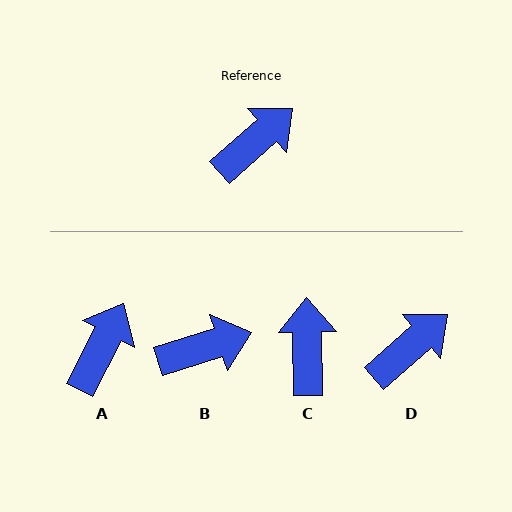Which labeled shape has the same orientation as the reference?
D.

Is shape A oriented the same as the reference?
No, it is off by about 21 degrees.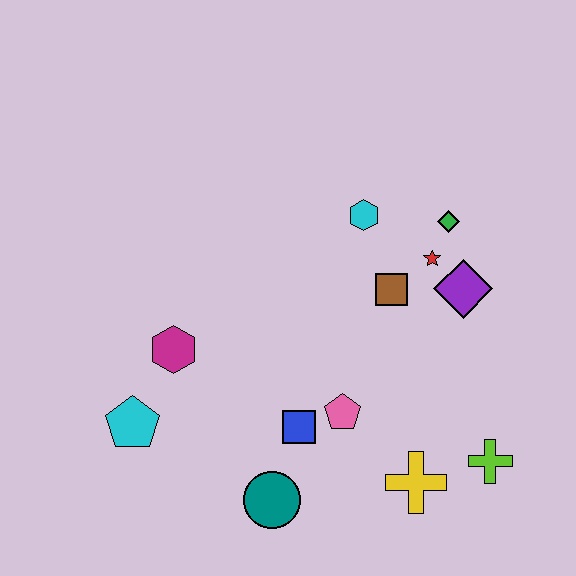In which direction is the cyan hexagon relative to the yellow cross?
The cyan hexagon is above the yellow cross.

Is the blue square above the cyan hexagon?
No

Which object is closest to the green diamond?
The red star is closest to the green diamond.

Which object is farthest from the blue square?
The green diamond is farthest from the blue square.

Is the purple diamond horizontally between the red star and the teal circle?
No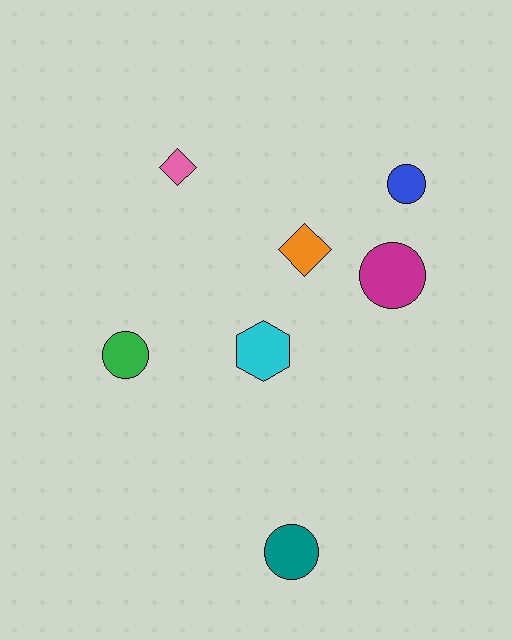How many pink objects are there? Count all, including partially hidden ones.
There is 1 pink object.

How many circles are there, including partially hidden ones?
There are 4 circles.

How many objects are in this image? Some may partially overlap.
There are 7 objects.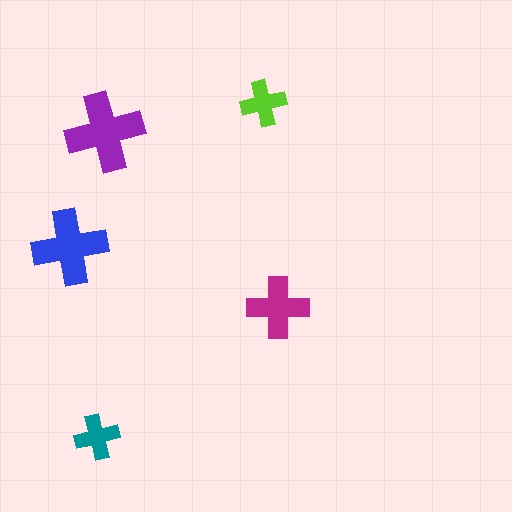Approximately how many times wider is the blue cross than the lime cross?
About 1.5 times wider.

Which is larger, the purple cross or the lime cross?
The purple one.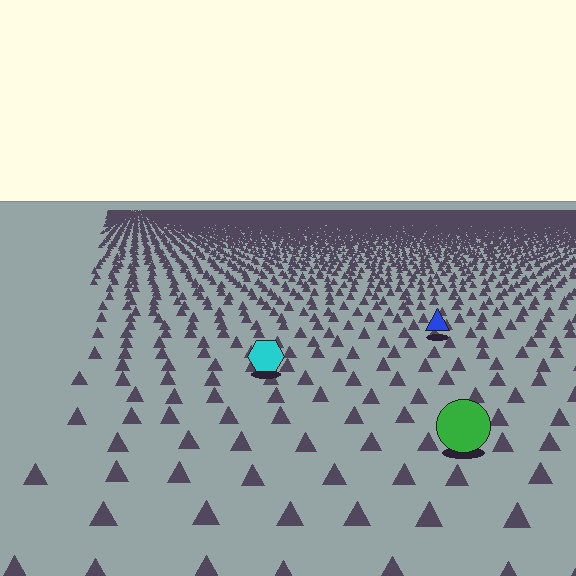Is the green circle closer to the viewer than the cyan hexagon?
Yes. The green circle is closer — you can tell from the texture gradient: the ground texture is coarser near it.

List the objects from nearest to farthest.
From nearest to farthest: the green circle, the cyan hexagon, the blue triangle.